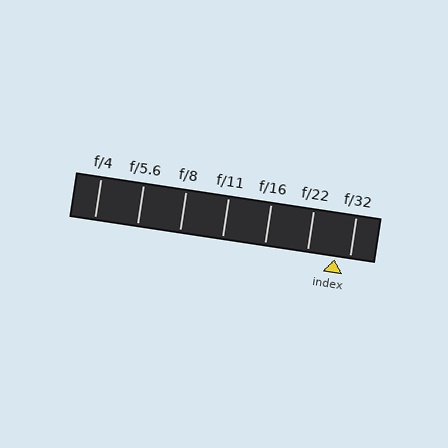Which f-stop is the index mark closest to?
The index mark is closest to f/32.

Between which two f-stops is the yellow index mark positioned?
The index mark is between f/22 and f/32.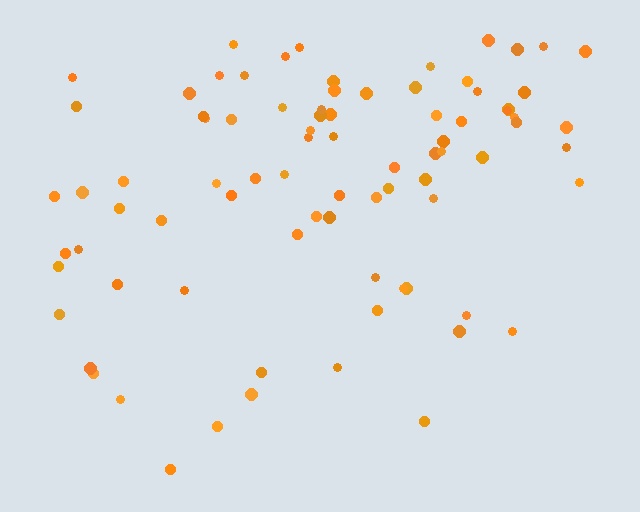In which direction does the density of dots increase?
From bottom to top, with the top side densest.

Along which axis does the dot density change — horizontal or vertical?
Vertical.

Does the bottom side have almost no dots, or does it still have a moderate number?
Still a moderate number, just noticeably fewer than the top.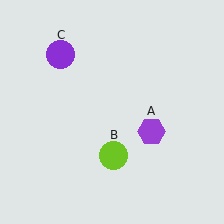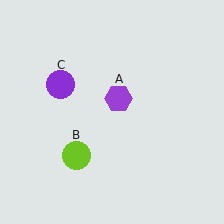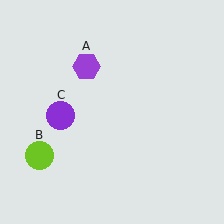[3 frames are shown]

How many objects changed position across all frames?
3 objects changed position: purple hexagon (object A), lime circle (object B), purple circle (object C).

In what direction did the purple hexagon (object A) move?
The purple hexagon (object A) moved up and to the left.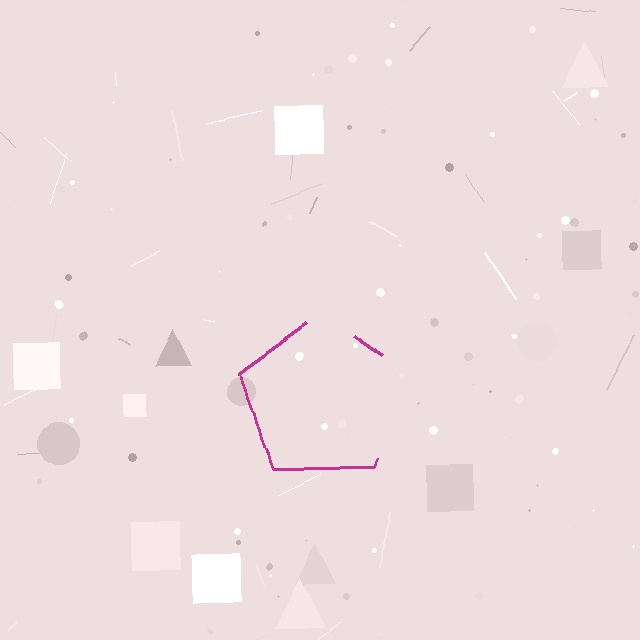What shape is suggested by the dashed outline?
The dashed outline suggests a pentagon.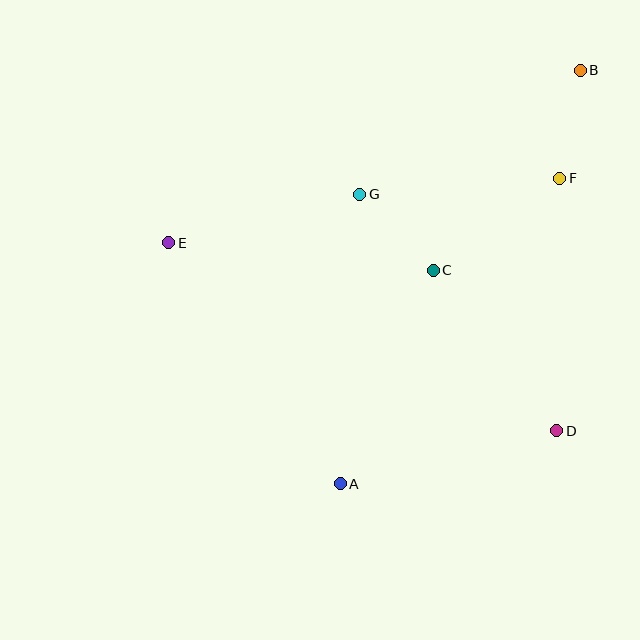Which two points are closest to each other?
Points C and G are closest to each other.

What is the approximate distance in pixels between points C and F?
The distance between C and F is approximately 157 pixels.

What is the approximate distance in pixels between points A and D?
The distance between A and D is approximately 223 pixels.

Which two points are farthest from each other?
Points A and B are farthest from each other.